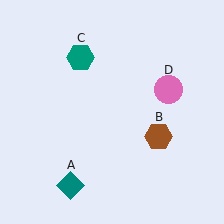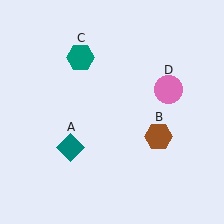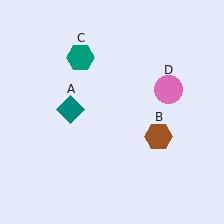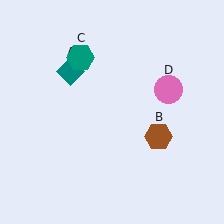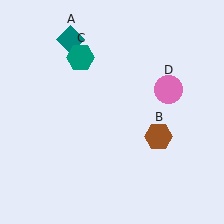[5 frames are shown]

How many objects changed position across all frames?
1 object changed position: teal diamond (object A).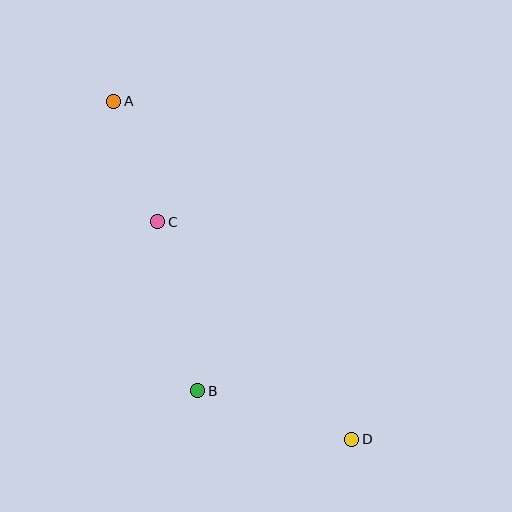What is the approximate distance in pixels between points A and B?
The distance between A and B is approximately 302 pixels.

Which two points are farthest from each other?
Points A and D are farthest from each other.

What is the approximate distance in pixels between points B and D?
The distance between B and D is approximately 161 pixels.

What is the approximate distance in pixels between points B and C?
The distance between B and C is approximately 174 pixels.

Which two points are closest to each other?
Points A and C are closest to each other.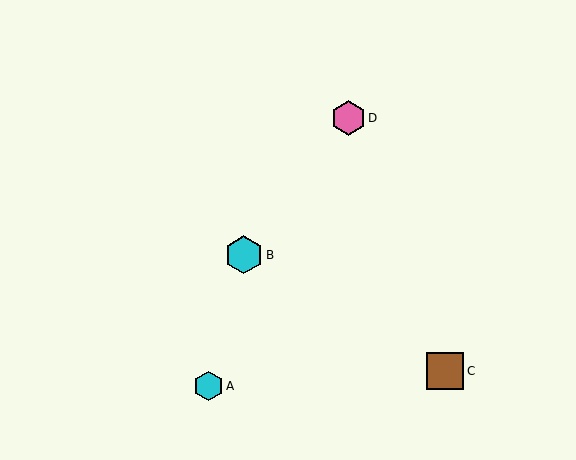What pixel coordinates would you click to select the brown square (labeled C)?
Click at (445, 371) to select the brown square C.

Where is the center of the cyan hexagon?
The center of the cyan hexagon is at (244, 255).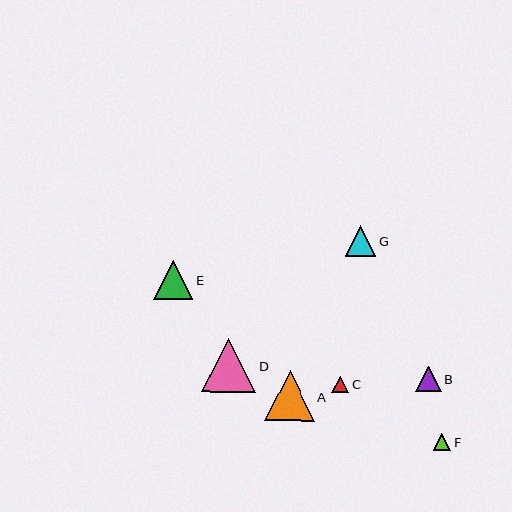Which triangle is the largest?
Triangle D is the largest with a size of approximately 54 pixels.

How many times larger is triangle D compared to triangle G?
Triangle D is approximately 1.7 times the size of triangle G.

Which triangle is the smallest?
Triangle C is the smallest with a size of approximately 17 pixels.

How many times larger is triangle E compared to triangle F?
Triangle E is approximately 2.2 times the size of triangle F.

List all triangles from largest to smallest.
From largest to smallest: D, A, E, G, B, F, C.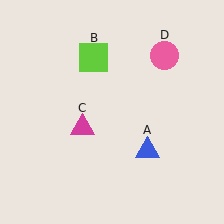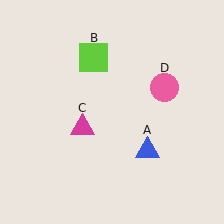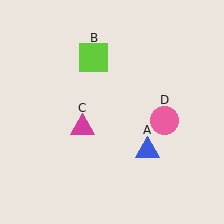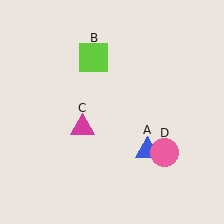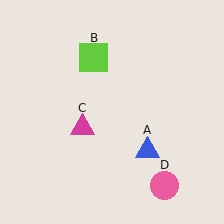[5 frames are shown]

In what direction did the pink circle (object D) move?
The pink circle (object D) moved down.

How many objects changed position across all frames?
1 object changed position: pink circle (object D).